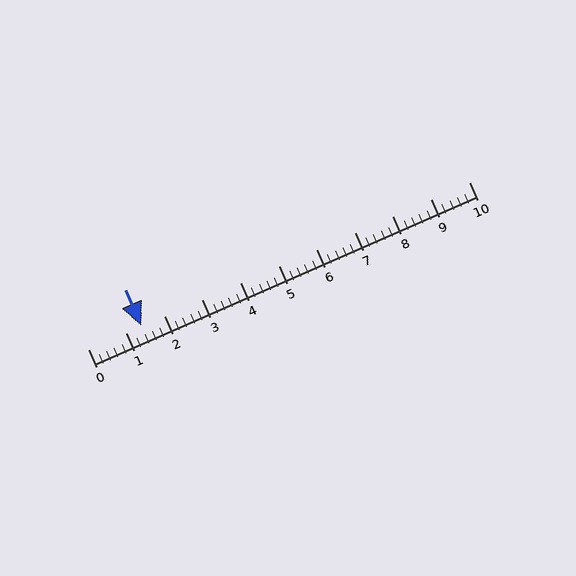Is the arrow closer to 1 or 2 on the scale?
The arrow is closer to 1.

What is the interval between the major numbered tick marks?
The major tick marks are spaced 1 units apart.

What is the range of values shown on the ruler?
The ruler shows values from 0 to 10.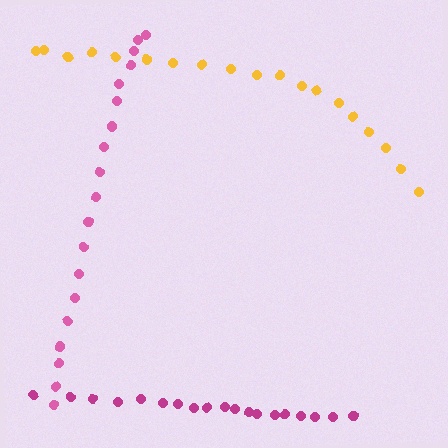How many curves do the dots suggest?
There are 3 distinct paths.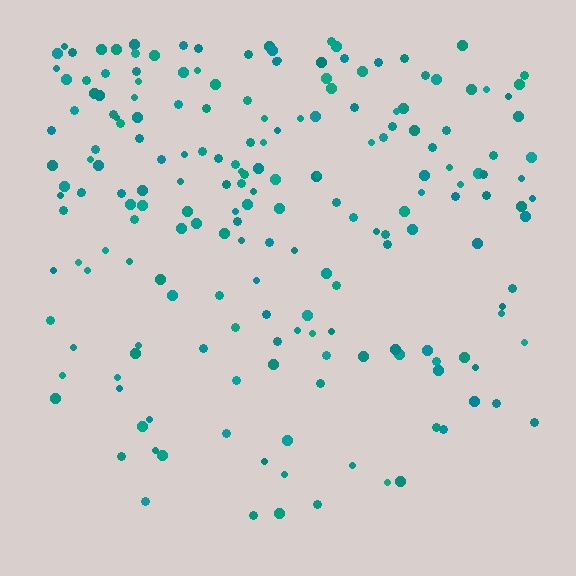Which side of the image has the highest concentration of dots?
The top.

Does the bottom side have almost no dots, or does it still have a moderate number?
Still a moderate number, just noticeably fewer than the top.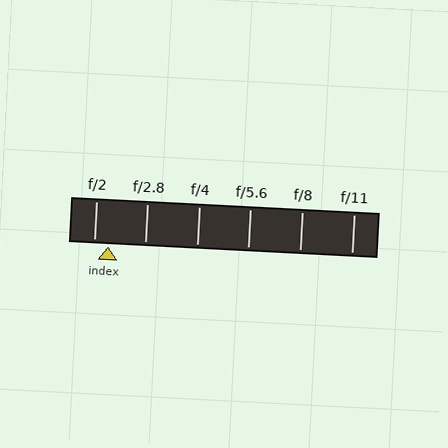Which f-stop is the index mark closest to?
The index mark is closest to f/2.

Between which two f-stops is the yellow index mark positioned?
The index mark is between f/2 and f/2.8.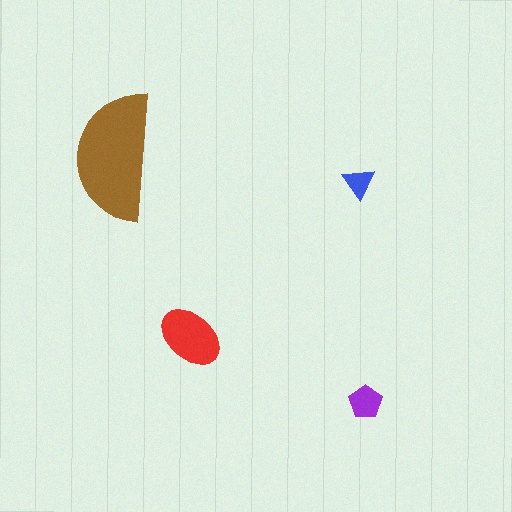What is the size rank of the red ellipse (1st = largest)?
2nd.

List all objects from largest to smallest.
The brown semicircle, the red ellipse, the purple pentagon, the blue triangle.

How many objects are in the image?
There are 4 objects in the image.